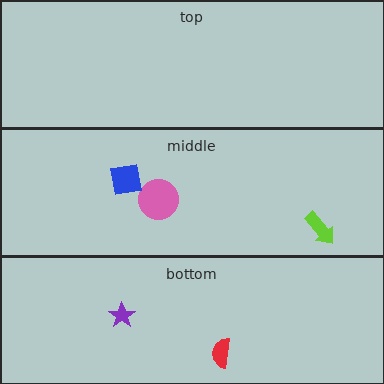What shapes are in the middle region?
The lime arrow, the pink circle, the blue square.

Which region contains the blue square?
The middle region.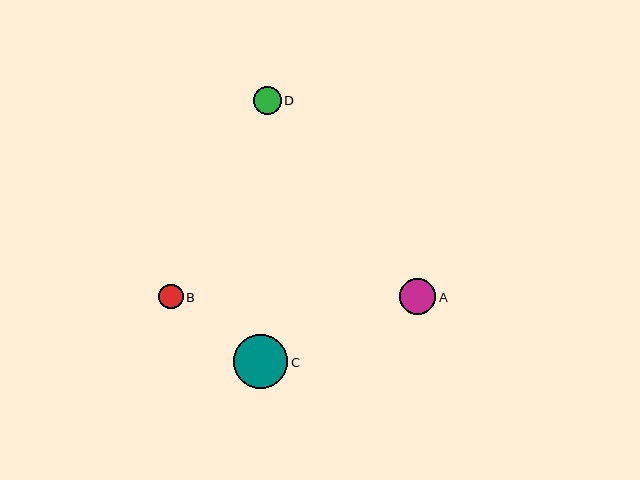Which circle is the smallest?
Circle B is the smallest with a size of approximately 25 pixels.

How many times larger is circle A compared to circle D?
Circle A is approximately 1.3 times the size of circle D.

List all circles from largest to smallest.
From largest to smallest: C, A, D, B.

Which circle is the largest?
Circle C is the largest with a size of approximately 55 pixels.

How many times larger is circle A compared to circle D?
Circle A is approximately 1.3 times the size of circle D.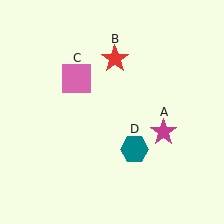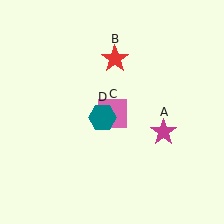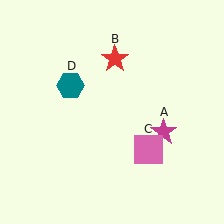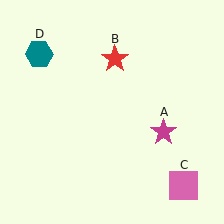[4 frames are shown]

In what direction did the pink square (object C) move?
The pink square (object C) moved down and to the right.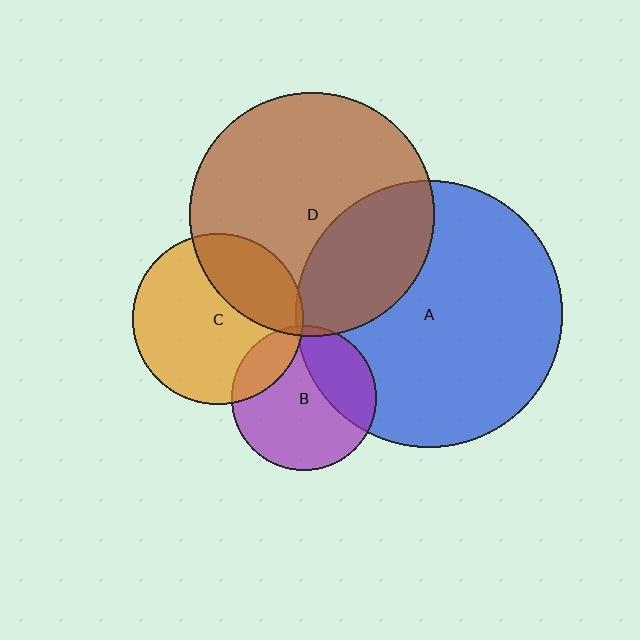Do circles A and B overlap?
Yes.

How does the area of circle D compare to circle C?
Approximately 2.0 times.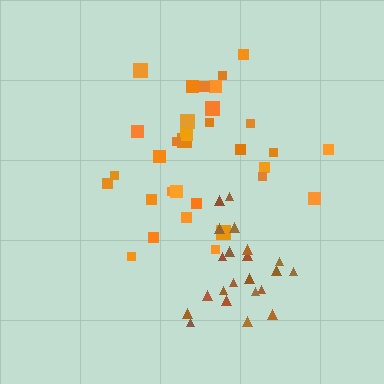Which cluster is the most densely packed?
Brown.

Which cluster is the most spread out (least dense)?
Orange.